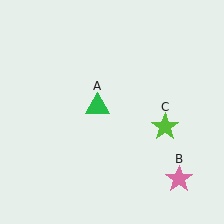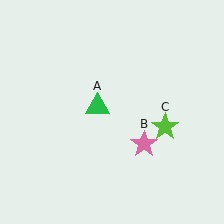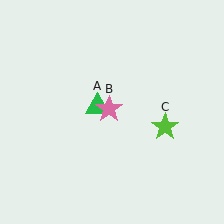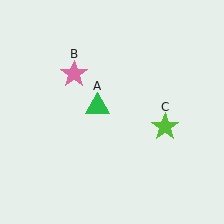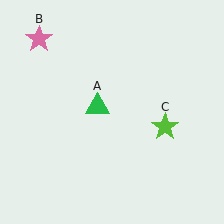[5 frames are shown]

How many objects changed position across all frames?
1 object changed position: pink star (object B).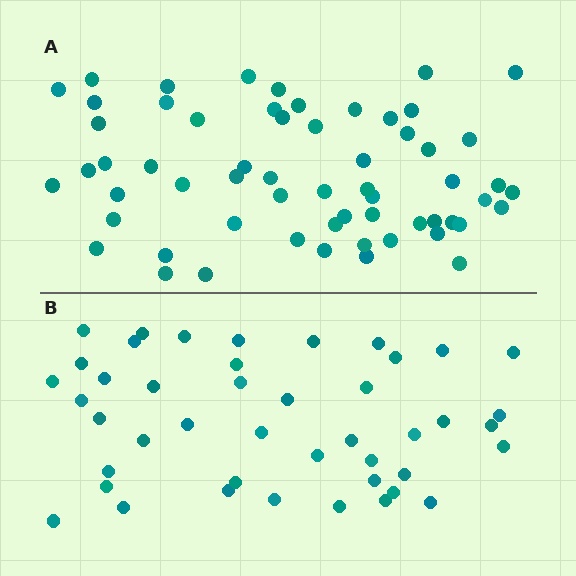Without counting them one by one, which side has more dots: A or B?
Region A (the top region) has more dots.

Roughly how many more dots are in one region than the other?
Region A has approximately 15 more dots than region B.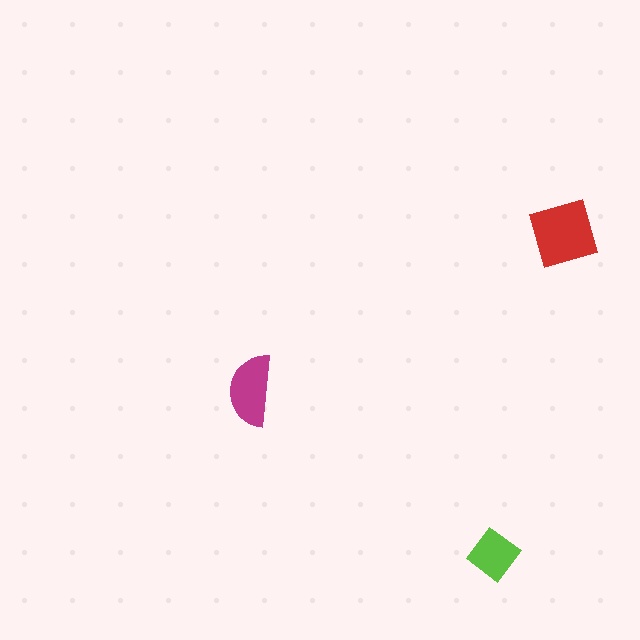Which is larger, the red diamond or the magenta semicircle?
The red diamond.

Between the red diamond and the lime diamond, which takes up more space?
The red diamond.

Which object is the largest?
The red diamond.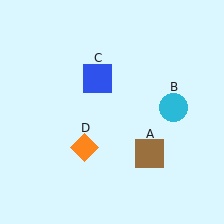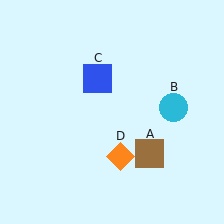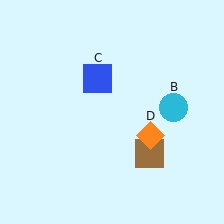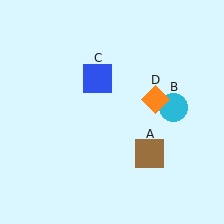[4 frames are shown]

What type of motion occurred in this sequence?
The orange diamond (object D) rotated counterclockwise around the center of the scene.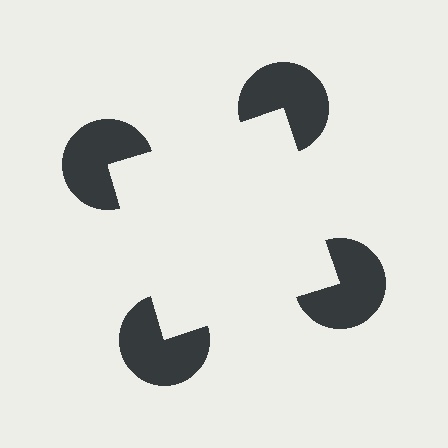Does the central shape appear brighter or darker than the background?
It typically appears slightly brighter than the background, even though no actual brightness change is drawn.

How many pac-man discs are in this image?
There are 4 — one at each vertex of the illusory square.